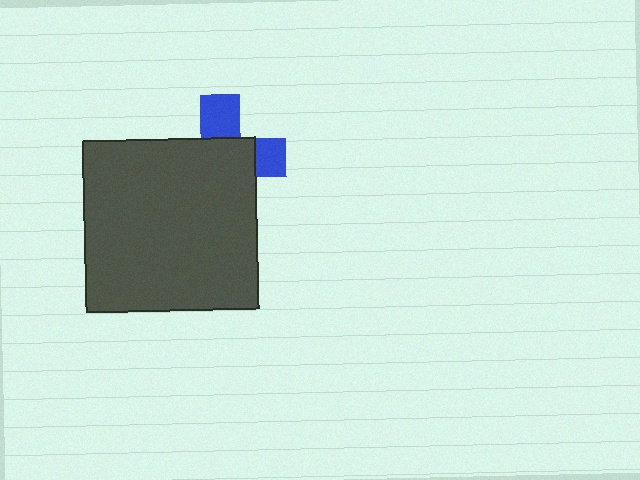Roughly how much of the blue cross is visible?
A small part of it is visible (roughly 34%).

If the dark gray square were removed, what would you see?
You would see the complete blue cross.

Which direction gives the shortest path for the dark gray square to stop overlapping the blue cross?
Moving toward the lower-left gives the shortest separation.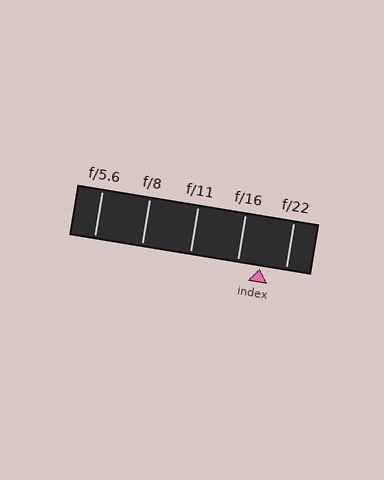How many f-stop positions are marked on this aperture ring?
There are 5 f-stop positions marked.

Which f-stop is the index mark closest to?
The index mark is closest to f/16.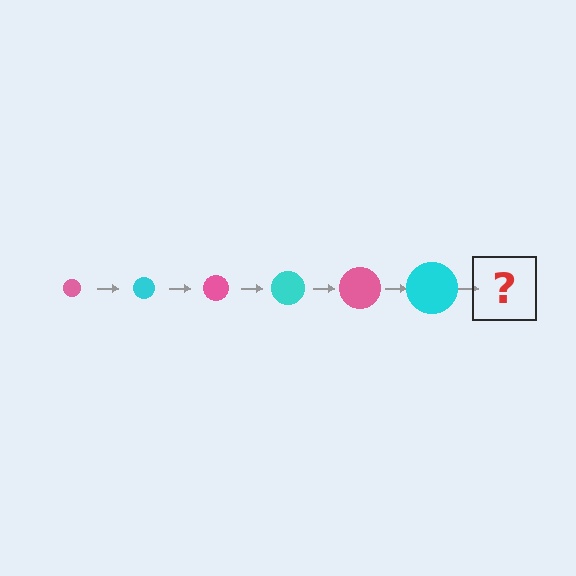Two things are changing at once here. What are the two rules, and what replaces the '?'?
The two rules are that the circle grows larger each step and the color cycles through pink and cyan. The '?' should be a pink circle, larger than the previous one.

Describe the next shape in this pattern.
It should be a pink circle, larger than the previous one.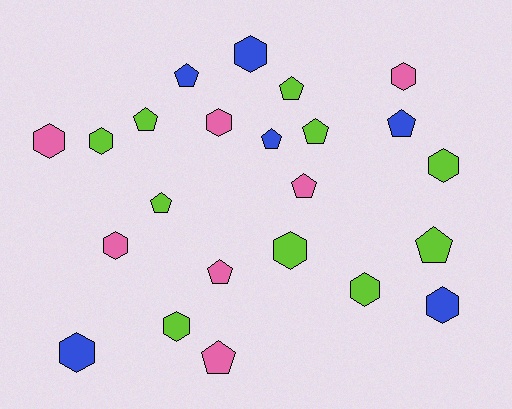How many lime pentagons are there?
There are 5 lime pentagons.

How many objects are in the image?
There are 23 objects.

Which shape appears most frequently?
Hexagon, with 12 objects.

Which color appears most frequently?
Lime, with 10 objects.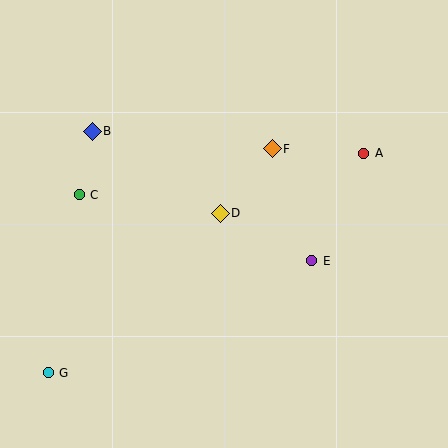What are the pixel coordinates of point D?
Point D is at (220, 213).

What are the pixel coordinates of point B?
Point B is at (92, 131).